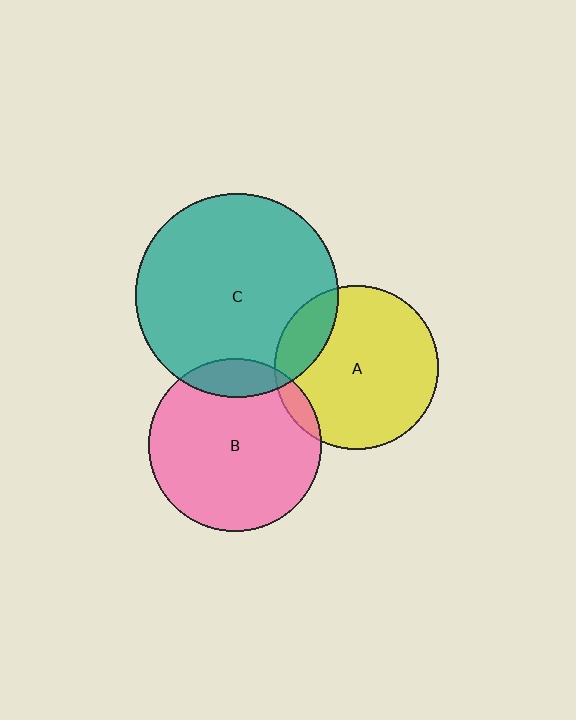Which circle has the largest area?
Circle C (teal).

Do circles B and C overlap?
Yes.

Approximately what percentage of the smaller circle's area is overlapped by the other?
Approximately 15%.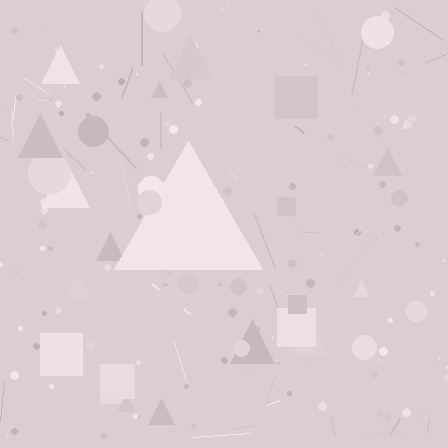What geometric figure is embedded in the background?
A triangle is embedded in the background.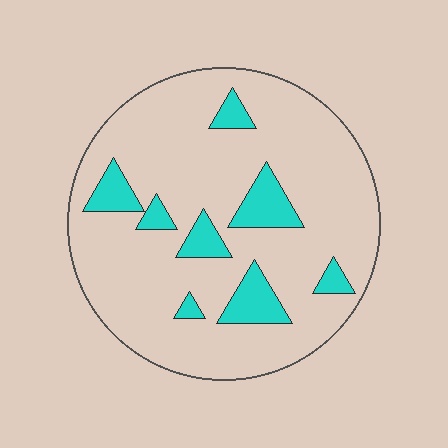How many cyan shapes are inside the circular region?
8.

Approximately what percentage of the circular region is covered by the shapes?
Approximately 15%.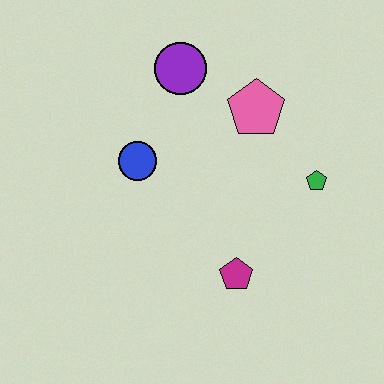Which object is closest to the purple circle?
The pink pentagon is closest to the purple circle.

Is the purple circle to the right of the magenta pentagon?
No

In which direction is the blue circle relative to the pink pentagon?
The blue circle is to the left of the pink pentagon.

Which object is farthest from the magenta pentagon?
The purple circle is farthest from the magenta pentagon.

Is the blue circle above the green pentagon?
Yes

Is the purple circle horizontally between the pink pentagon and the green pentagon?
No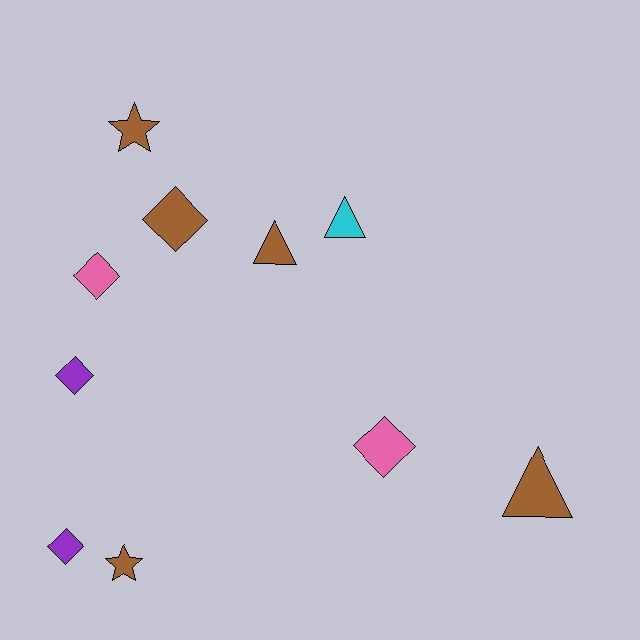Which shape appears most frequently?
Diamond, with 5 objects.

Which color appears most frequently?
Brown, with 5 objects.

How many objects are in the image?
There are 10 objects.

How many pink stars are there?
There are no pink stars.